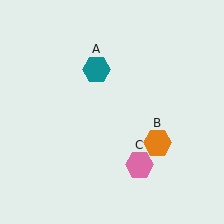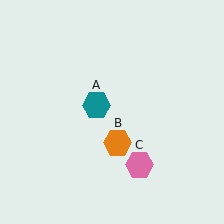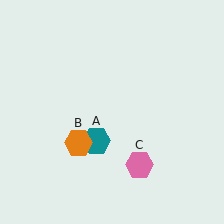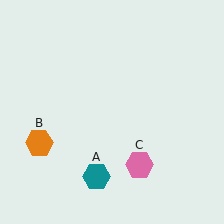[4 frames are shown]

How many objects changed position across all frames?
2 objects changed position: teal hexagon (object A), orange hexagon (object B).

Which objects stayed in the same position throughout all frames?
Pink hexagon (object C) remained stationary.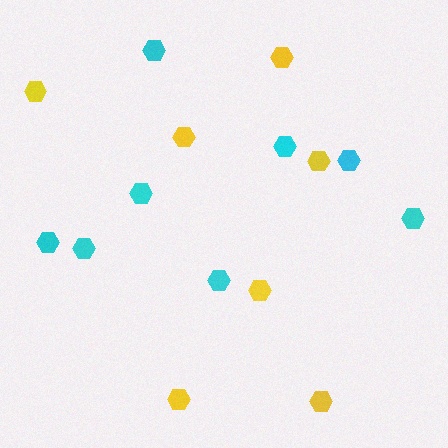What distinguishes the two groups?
There are 2 groups: one group of cyan hexagons (8) and one group of yellow hexagons (7).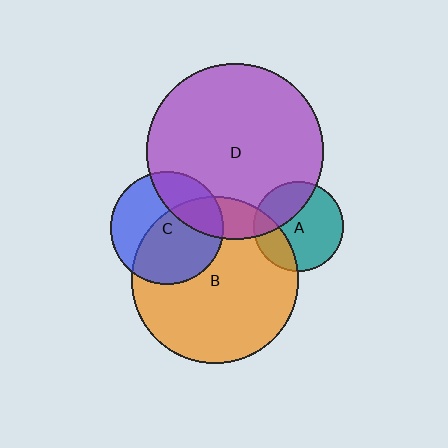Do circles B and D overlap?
Yes.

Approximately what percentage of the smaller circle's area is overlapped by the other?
Approximately 15%.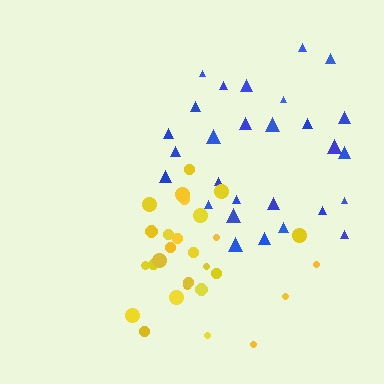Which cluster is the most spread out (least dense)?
Blue.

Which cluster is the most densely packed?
Yellow.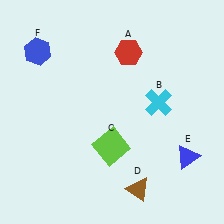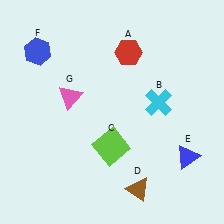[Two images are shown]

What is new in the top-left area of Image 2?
A pink triangle (G) was added in the top-left area of Image 2.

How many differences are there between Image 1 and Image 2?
There is 1 difference between the two images.